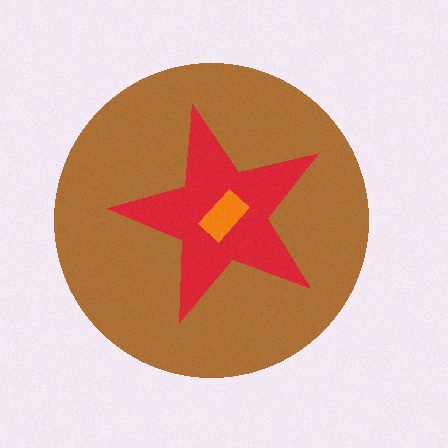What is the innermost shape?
The orange rectangle.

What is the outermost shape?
The brown circle.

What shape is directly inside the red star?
The orange rectangle.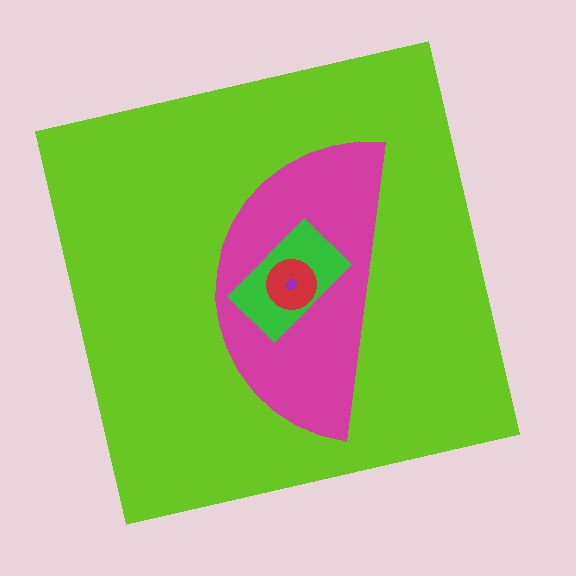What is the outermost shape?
The lime square.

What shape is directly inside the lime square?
The magenta semicircle.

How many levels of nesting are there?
5.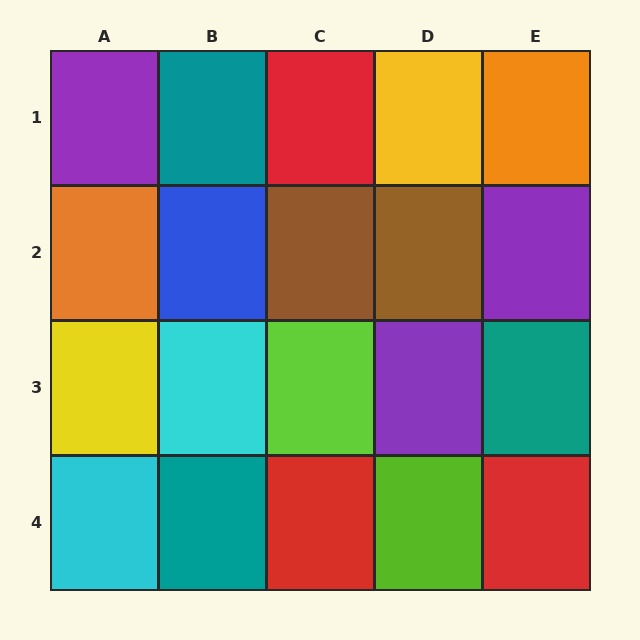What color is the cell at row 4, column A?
Cyan.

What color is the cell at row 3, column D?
Purple.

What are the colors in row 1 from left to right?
Purple, teal, red, yellow, orange.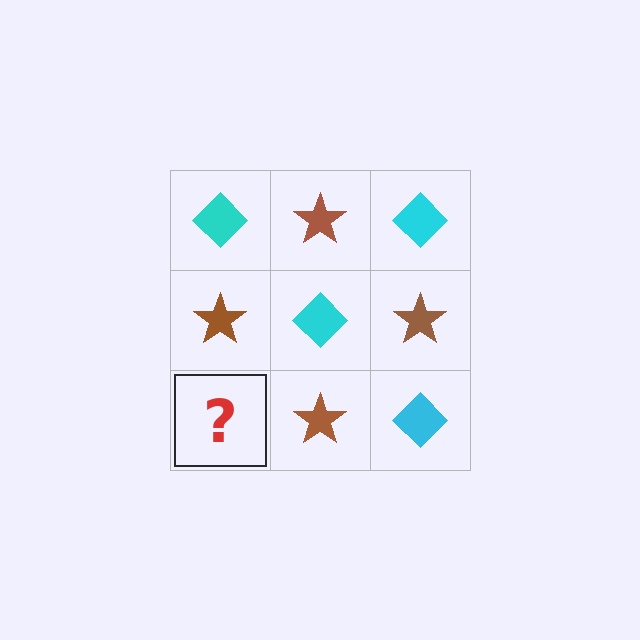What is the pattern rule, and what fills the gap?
The rule is that it alternates cyan diamond and brown star in a checkerboard pattern. The gap should be filled with a cyan diamond.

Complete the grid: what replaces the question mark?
The question mark should be replaced with a cyan diamond.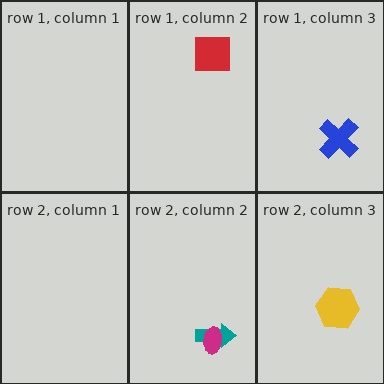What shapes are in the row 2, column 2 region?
The teal arrow, the magenta ellipse.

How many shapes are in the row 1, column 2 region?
1.